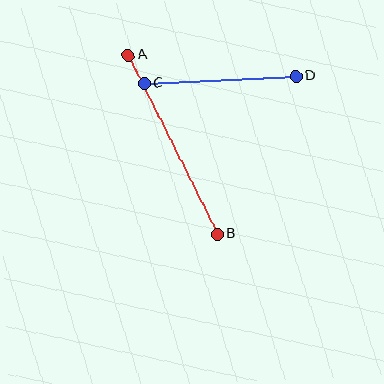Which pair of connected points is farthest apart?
Points A and B are farthest apart.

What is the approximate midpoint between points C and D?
The midpoint is at approximately (220, 80) pixels.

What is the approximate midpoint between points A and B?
The midpoint is at approximately (173, 145) pixels.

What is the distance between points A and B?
The distance is approximately 200 pixels.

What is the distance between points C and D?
The distance is approximately 152 pixels.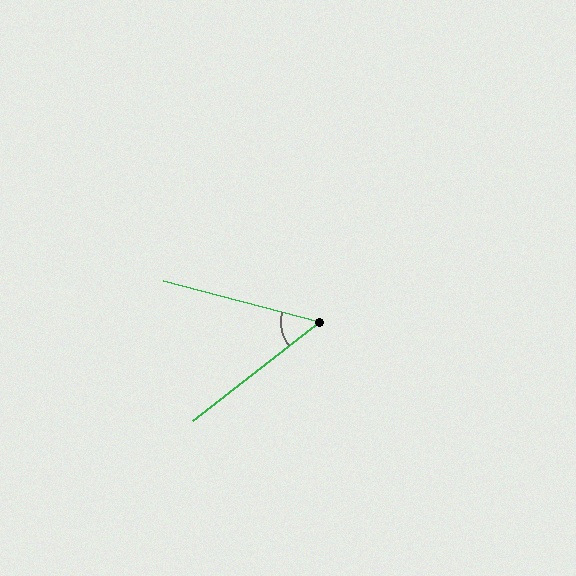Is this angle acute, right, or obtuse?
It is acute.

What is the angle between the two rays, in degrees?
Approximately 52 degrees.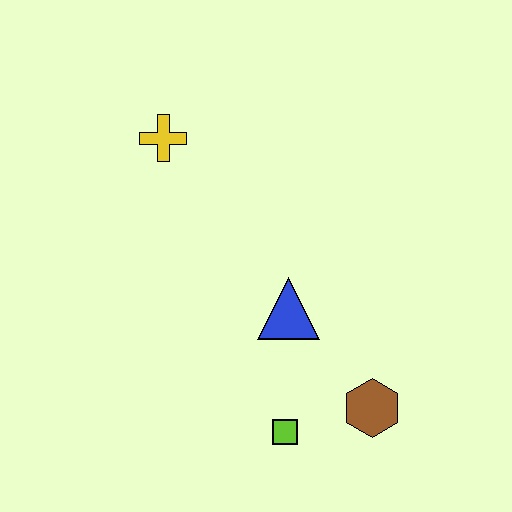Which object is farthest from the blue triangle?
The yellow cross is farthest from the blue triangle.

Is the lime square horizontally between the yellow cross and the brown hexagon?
Yes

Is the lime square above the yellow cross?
No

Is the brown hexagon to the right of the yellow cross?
Yes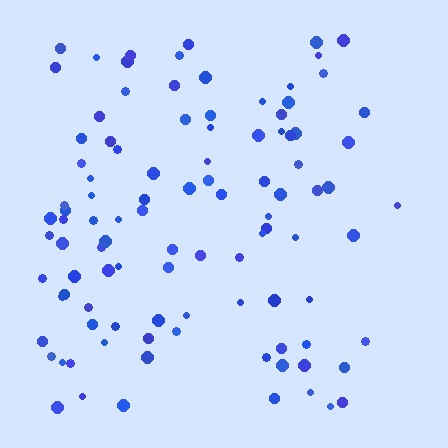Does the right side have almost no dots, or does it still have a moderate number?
Still a moderate number, just noticeably fewer than the left.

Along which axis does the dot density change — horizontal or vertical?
Horizontal.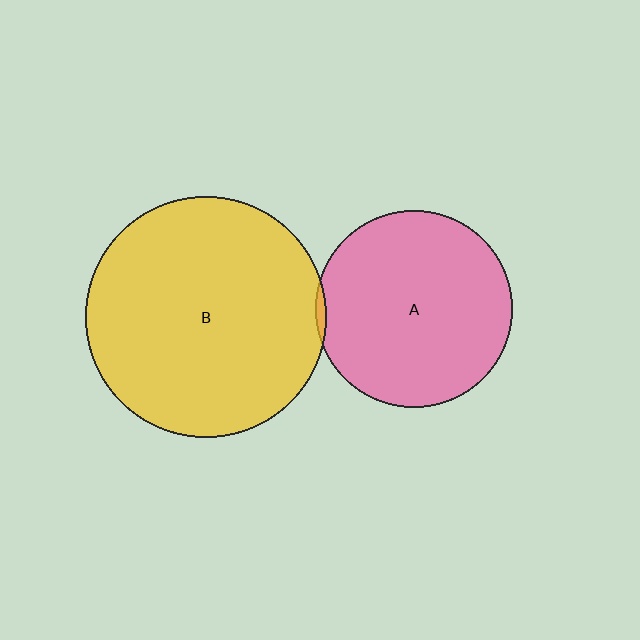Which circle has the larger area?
Circle B (yellow).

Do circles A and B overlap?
Yes.